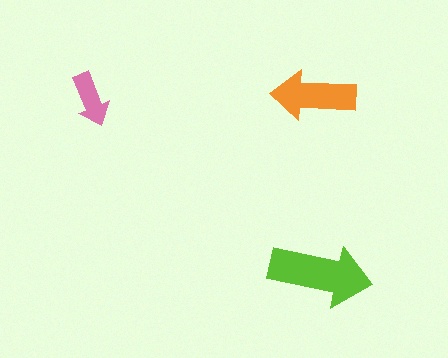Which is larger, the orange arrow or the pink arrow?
The orange one.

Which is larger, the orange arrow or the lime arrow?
The lime one.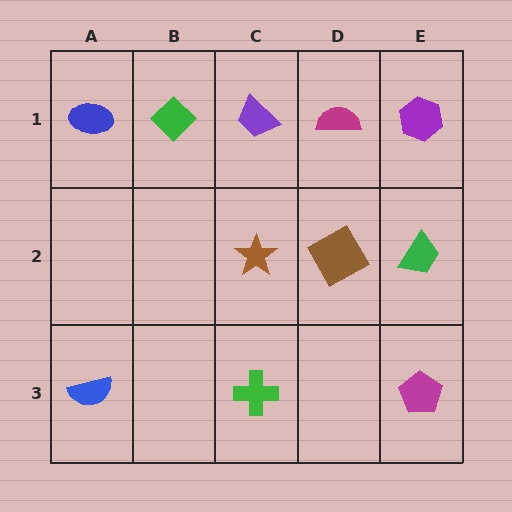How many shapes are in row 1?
5 shapes.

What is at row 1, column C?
A purple trapezoid.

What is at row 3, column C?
A green cross.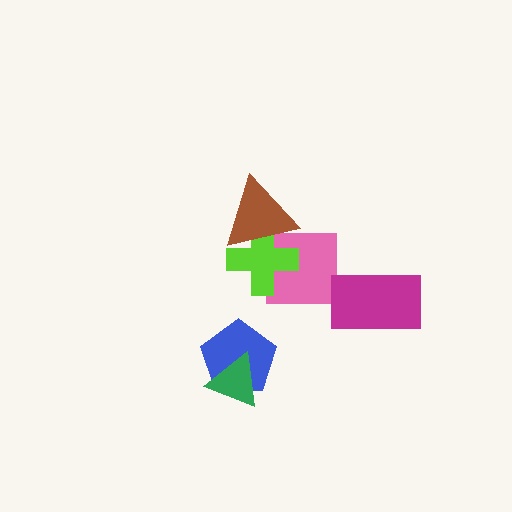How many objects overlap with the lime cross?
2 objects overlap with the lime cross.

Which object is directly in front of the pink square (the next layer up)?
The lime cross is directly in front of the pink square.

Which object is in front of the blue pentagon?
The green triangle is in front of the blue pentagon.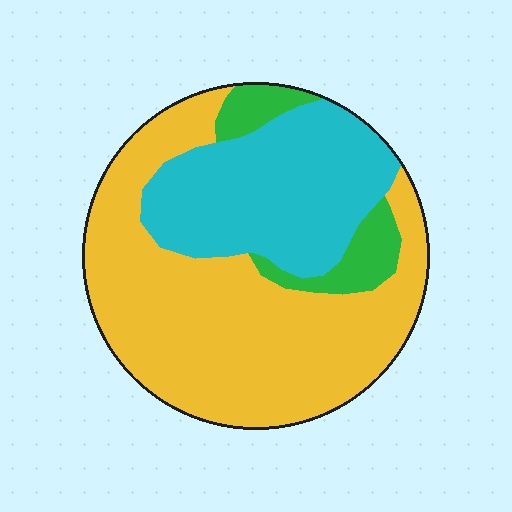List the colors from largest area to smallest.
From largest to smallest: yellow, cyan, green.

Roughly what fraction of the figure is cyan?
Cyan covers 32% of the figure.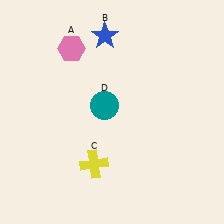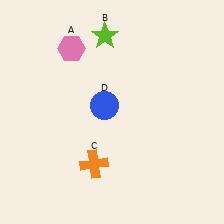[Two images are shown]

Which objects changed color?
B changed from blue to lime. C changed from yellow to orange. D changed from teal to blue.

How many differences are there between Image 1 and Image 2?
There are 3 differences between the two images.